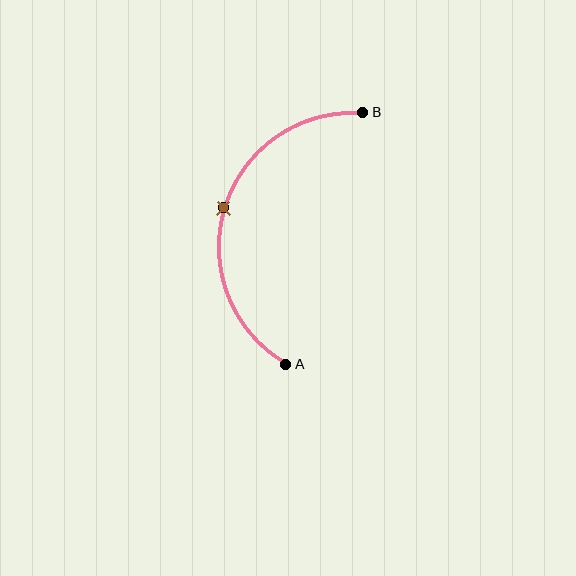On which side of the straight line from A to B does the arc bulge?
The arc bulges to the left of the straight line connecting A and B.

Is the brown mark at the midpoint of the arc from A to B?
Yes. The brown mark lies on the arc at equal arc-length from both A and B — it is the arc midpoint.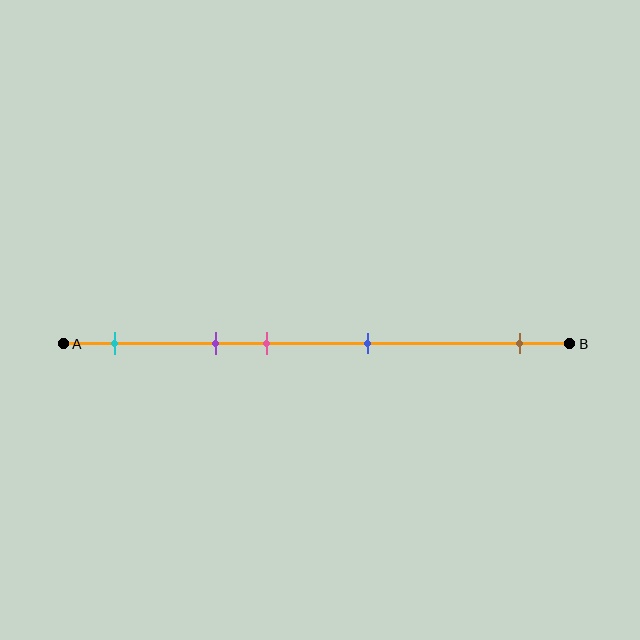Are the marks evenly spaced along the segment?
No, the marks are not evenly spaced.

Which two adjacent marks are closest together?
The purple and pink marks are the closest adjacent pair.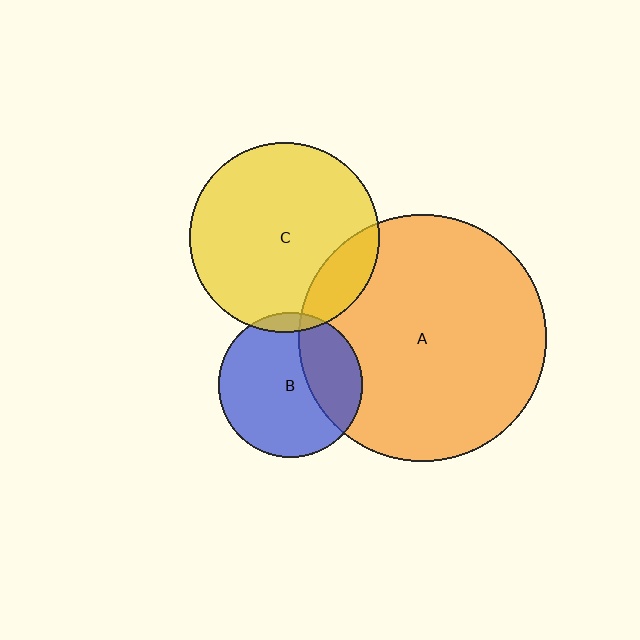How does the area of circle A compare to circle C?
Approximately 1.7 times.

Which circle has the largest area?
Circle A (orange).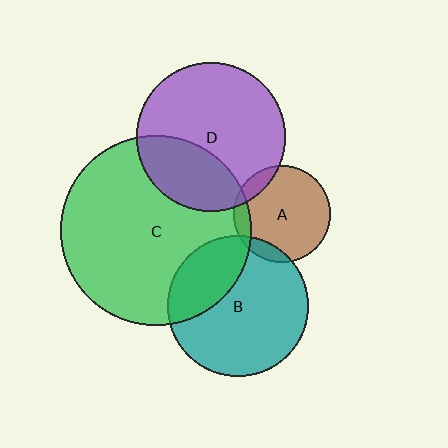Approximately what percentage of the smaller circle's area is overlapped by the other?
Approximately 10%.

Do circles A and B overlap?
Yes.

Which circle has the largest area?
Circle C (green).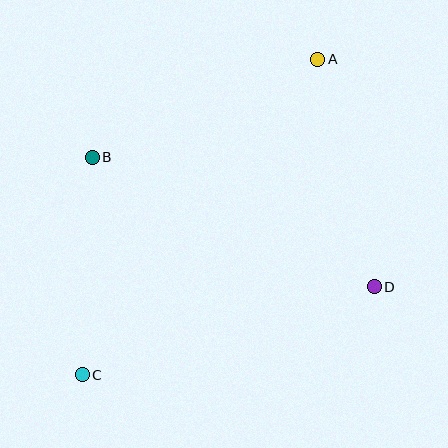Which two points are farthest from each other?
Points A and C are farthest from each other.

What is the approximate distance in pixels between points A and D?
The distance between A and D is approximately 234 pixels.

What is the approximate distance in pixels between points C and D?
The distance between C and D is approximately 305 pixels.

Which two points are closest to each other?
Points B and C are closest to each other.